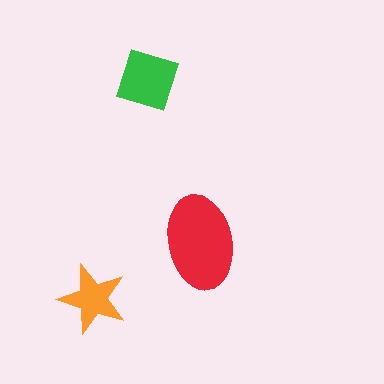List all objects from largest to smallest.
The red ellipse, the green square, the orange star.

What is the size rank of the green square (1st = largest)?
2nd.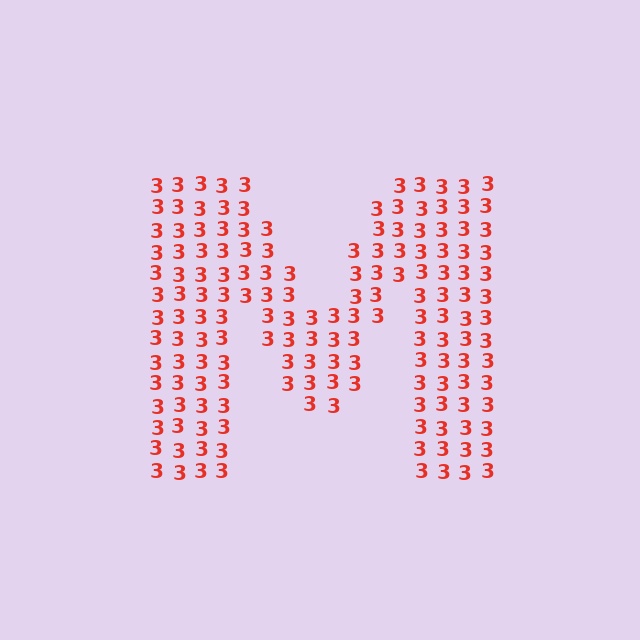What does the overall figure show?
The overall figure shows the letter M.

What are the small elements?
The small elements are digit 3's.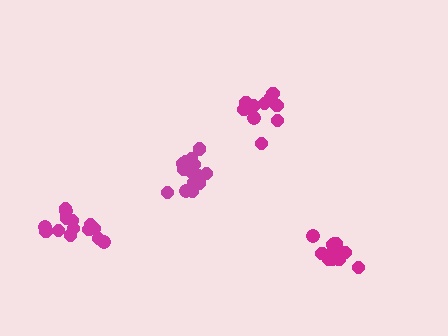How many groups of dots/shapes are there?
There are 4 groups.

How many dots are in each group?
Group 1: 16 dots, Group 2: 15 dots, Group 3: 10 dots, Group 4: 14 dots (55 total).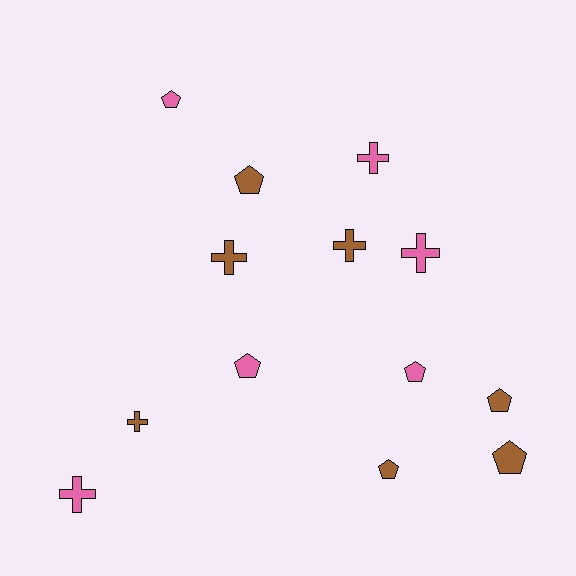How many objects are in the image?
There are 13 objects.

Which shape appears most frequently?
Pentagon, with 7 objects.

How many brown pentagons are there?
There are 4 brown pentagons.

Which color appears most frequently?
Brown, with 7 objects.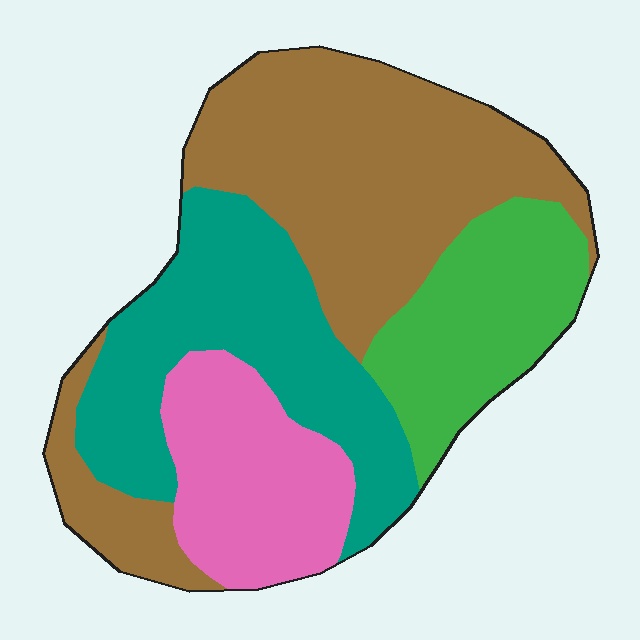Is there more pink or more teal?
Teal.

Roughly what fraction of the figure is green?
Green covers 17% of the figure.